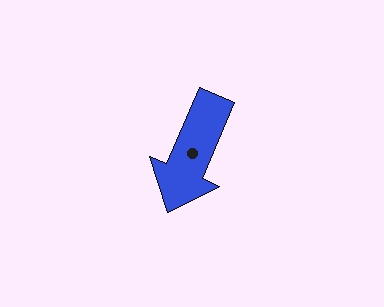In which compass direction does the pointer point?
Southwest.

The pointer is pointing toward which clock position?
Roughly 7 o'clock.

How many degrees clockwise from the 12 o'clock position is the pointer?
Approximately 203 degrees.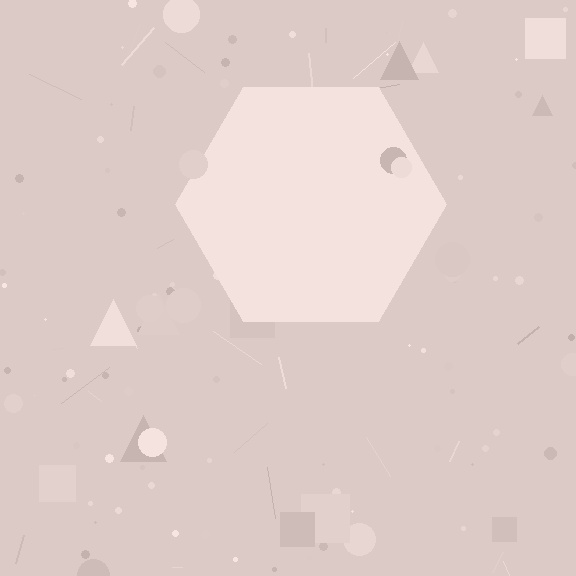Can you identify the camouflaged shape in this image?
The camouflaged shape is a hexagon.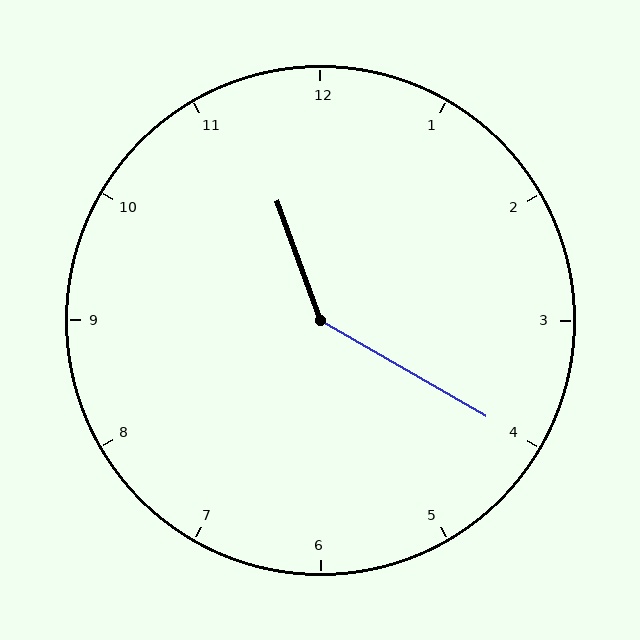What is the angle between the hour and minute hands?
Approximately 140 degrees.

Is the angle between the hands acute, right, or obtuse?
It is obtuse.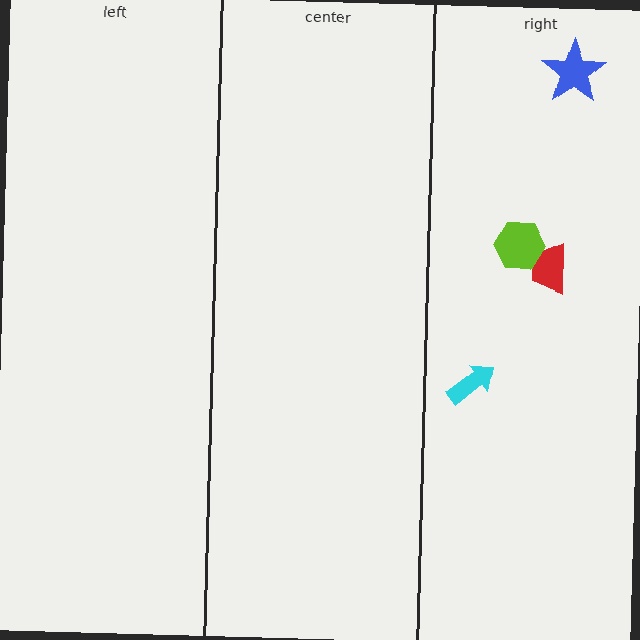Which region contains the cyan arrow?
The right region.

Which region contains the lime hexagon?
The right region.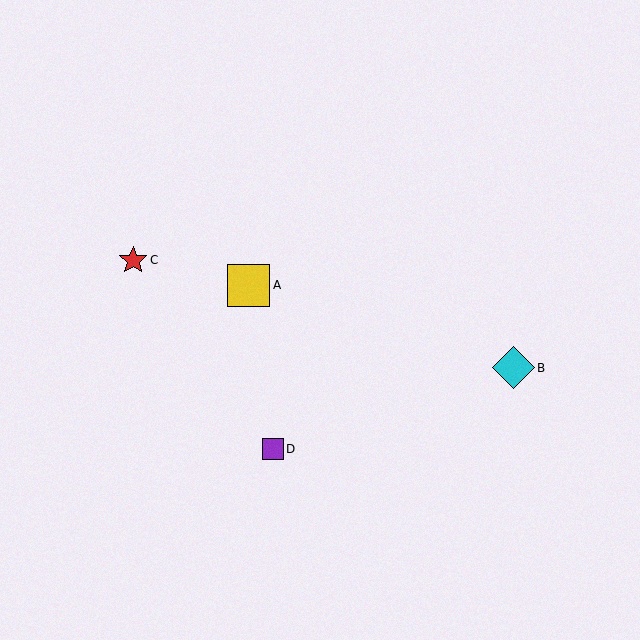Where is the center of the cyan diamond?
The center of the cyan diamond is at (513, 368).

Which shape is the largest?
The cyan diamond (labeled B) is the largest.